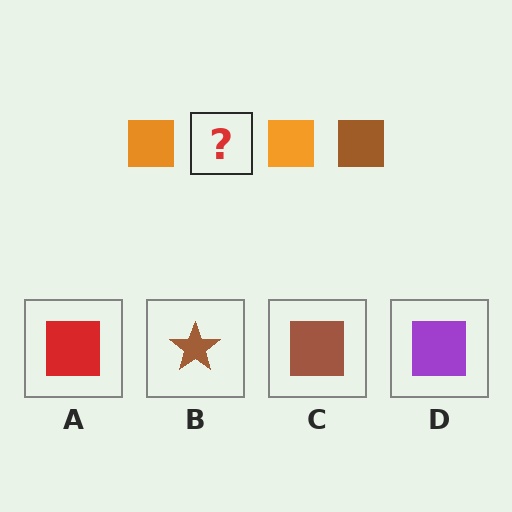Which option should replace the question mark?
Option C.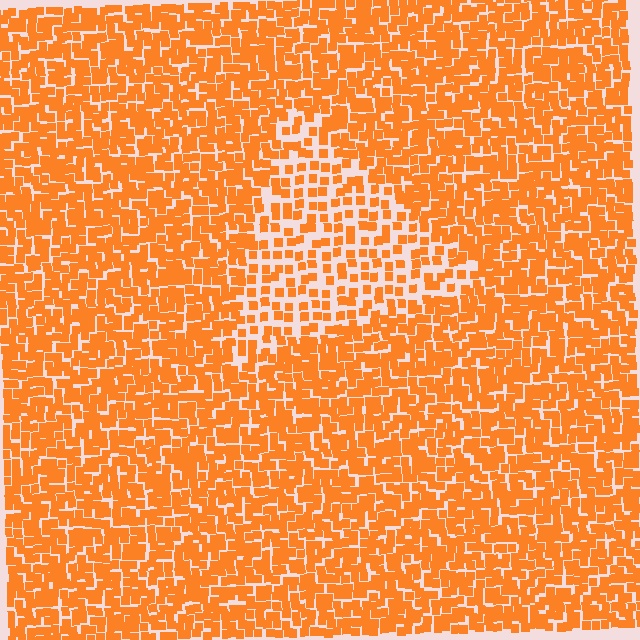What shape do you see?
I see a triangle.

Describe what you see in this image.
The image contains small orange elements arranged at two different densities. A triangle-shaped region is visible where the elements are less densely packed than the surrounding area.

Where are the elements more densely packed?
The elements are more densely packed outside the triangle boundary.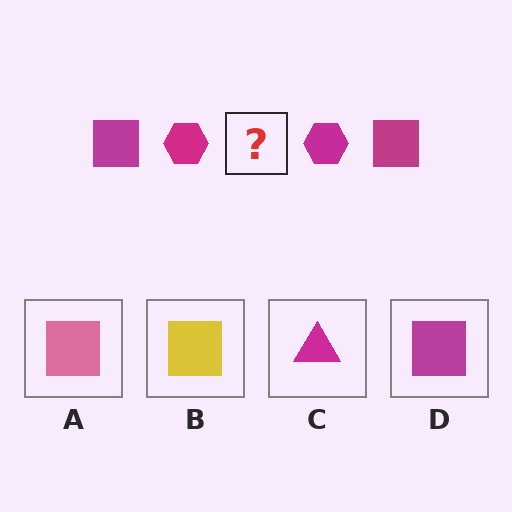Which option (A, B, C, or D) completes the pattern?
D.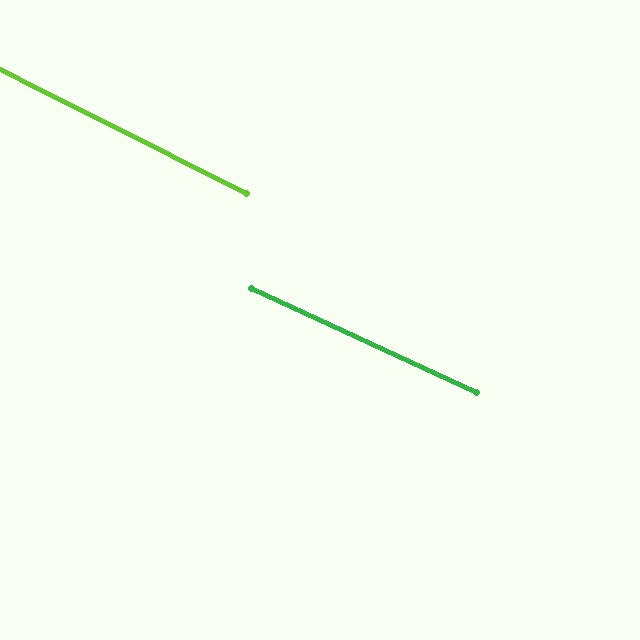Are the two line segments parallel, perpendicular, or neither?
Parallel — their directions differ by only 1.7°.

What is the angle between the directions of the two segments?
Approximately 2 degrees.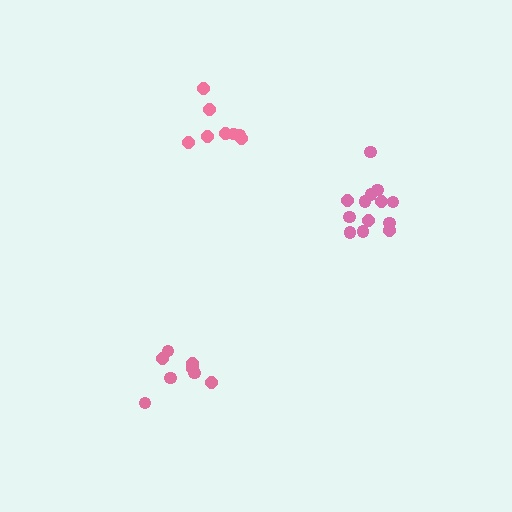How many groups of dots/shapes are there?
There are 3 groups.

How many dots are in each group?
Group 1: 8 dots, Group 2: 13 dots, Group 3: 8 dots (29 total).